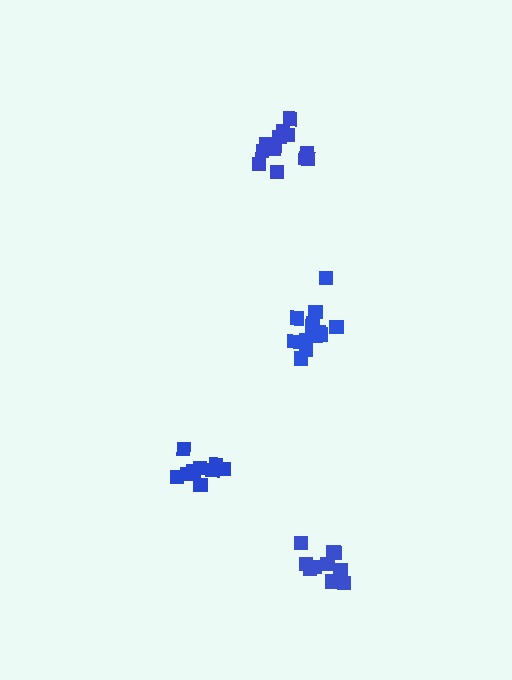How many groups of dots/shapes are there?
There are 4 groups.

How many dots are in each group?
Group 1: 11 dots, Group 2: 13 dots, Group 3: 10 dots, Group 4: 12 dots (46 total).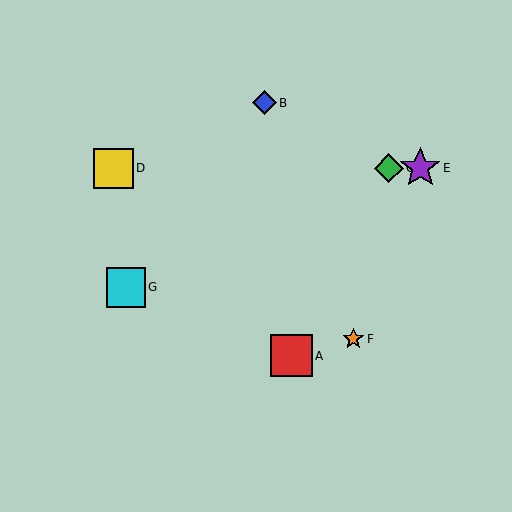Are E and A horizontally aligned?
No, E is at y≈168 and A is at y≈356.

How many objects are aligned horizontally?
3 objects (C, D, E) are aligned horizontally.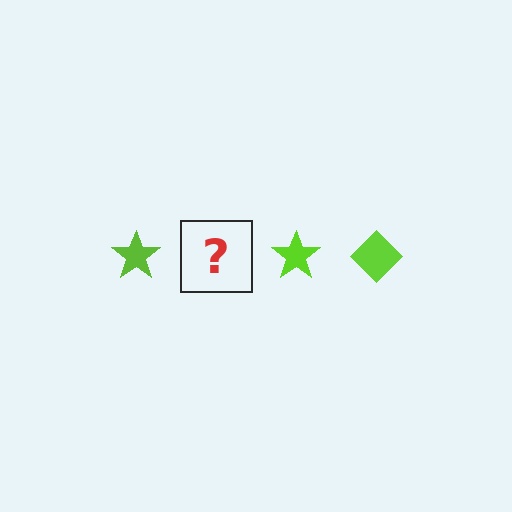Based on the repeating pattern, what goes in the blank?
The blank should be a lime diamond.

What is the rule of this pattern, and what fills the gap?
The rule is that the pattern cycles through star, diamond shapes in lime. The gap should be filled with a lime diamond.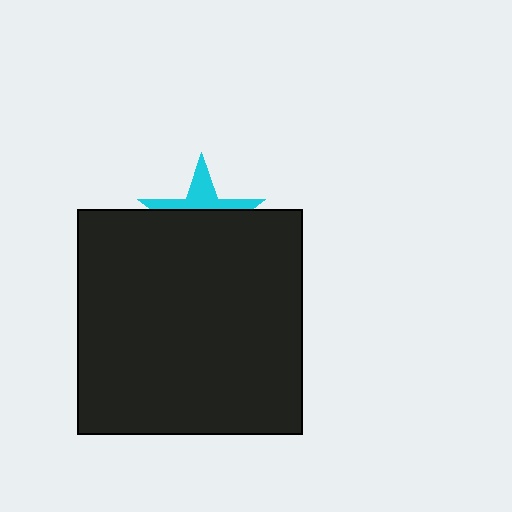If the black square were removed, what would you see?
You would see the complete cyan star.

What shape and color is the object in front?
The object in front is a black square.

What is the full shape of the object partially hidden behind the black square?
The partially hidden object is a cyan star.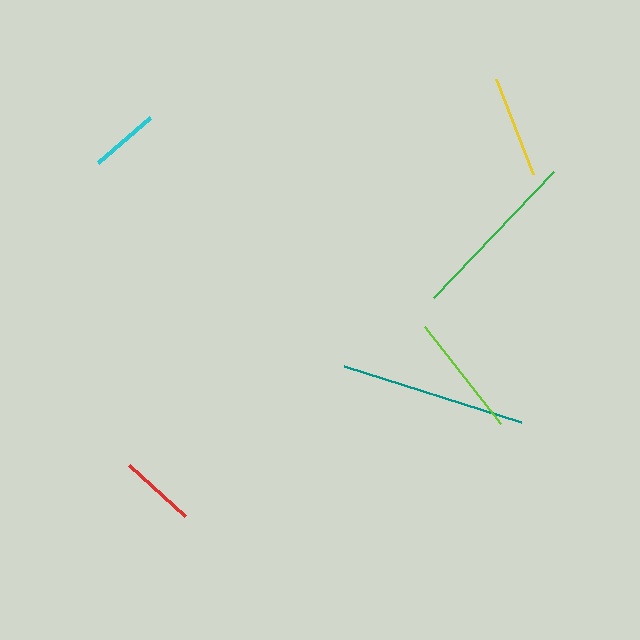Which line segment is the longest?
The teal line is the longest at approximately 186 pixels.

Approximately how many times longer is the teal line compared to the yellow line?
The teal line is approximately 1.8 times the length of the yellow line.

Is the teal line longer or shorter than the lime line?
The teal line is longer than the lime line.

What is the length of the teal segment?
The teal segment is approximately 186 pixels long.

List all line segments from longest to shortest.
From longest to shortest: teal, green, lime, yellow, red, cyan.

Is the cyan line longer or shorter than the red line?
The red line is longer than the cyan line.